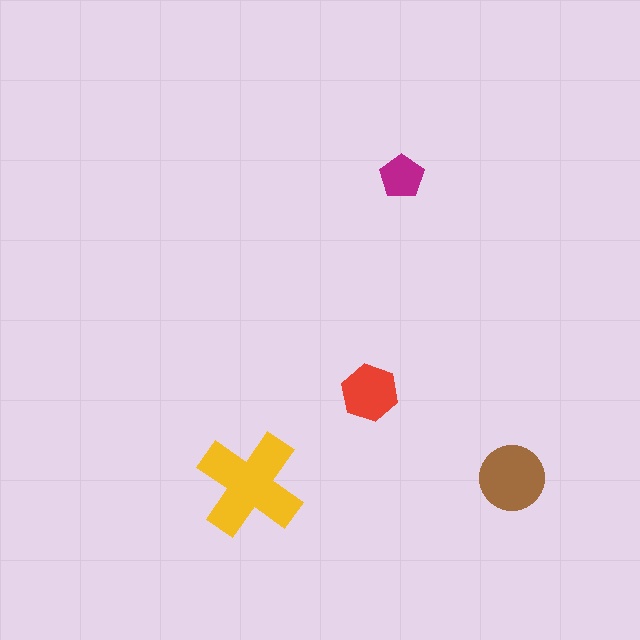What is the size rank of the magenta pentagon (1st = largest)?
4th.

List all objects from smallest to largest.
The magenta pentagon, the red hexagon, the brown circle, the yellow cross.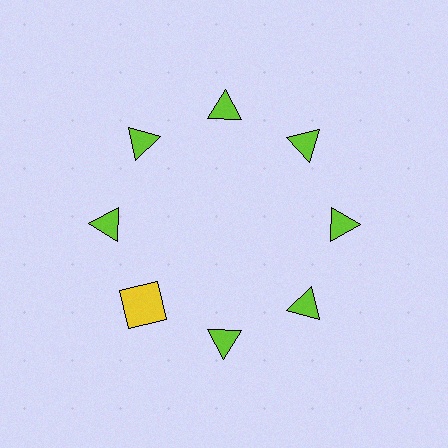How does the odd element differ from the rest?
It differs in both color (yellow instead of lime) and shape (square instead of triangle).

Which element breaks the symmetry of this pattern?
The yellow square at roughly the 8 o'clock position breaks the symmetry. All other shapes are lime triangles.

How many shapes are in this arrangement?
There are 8 shapes arranged in a ring pattern.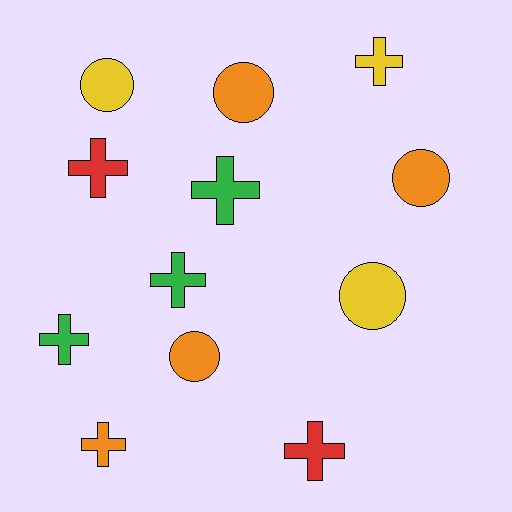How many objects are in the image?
There are 12 objects.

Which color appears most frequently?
Orange, with 4 objects.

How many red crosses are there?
There are 2 red crosses.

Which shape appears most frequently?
Cross, with 7 objects.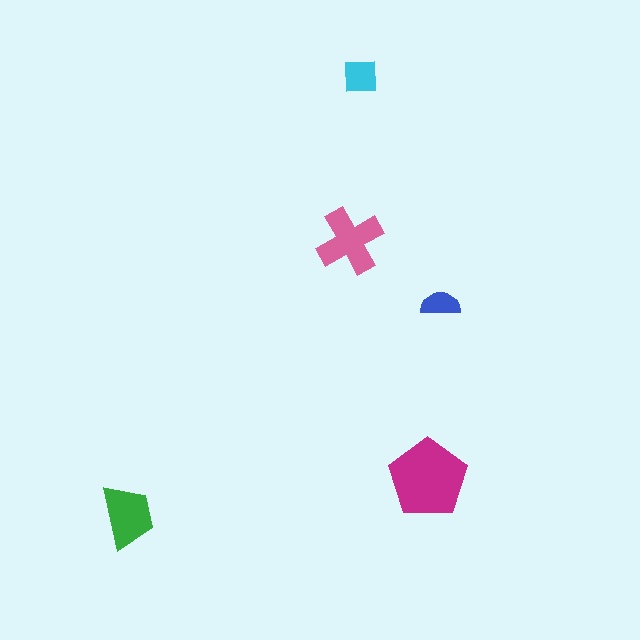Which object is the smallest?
The blue semicircle.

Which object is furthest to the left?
The green trapezoid is leftmost.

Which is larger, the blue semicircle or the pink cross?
The pink cross.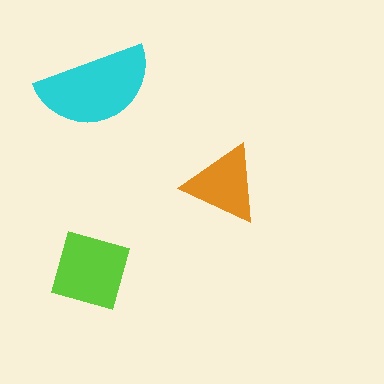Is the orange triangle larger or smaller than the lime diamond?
Smaller.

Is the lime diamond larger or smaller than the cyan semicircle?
Smaller.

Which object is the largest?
The cyan semicircle.